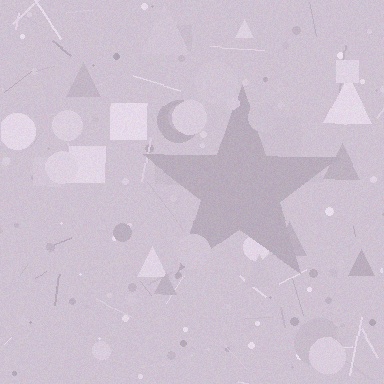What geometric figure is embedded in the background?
A star is embedded in the background.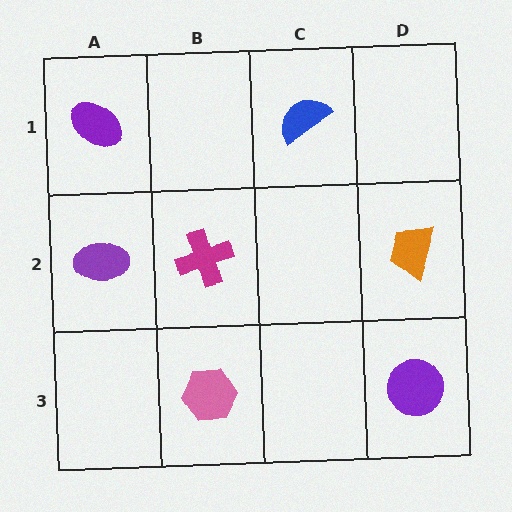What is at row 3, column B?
A pink hexagon.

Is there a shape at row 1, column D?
No, that cell is empty.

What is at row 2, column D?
An orange trapezoid.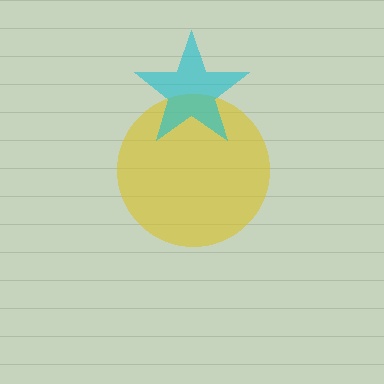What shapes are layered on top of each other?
The layered shapes are: a yellow circle, a cyan star.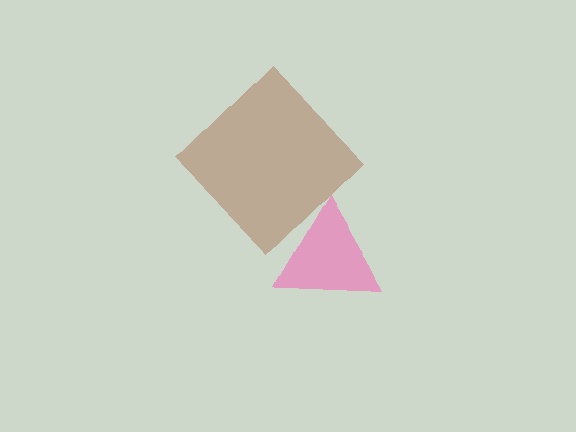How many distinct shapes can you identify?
There are 2 distinct shapes: a brown diamond, a pink triangle.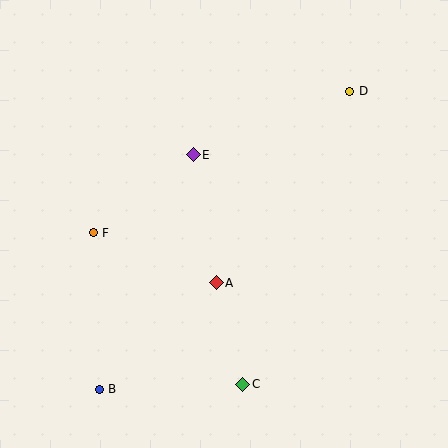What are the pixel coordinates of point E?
Point E is at (193, 155).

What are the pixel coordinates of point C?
Point C is at (243, 384).